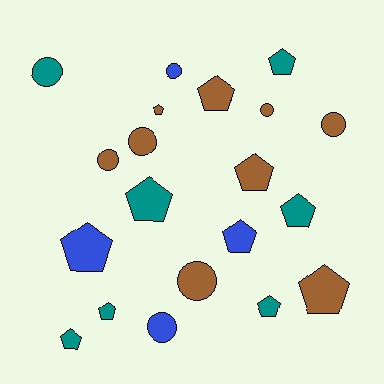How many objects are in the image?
There are 20 objects.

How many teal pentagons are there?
There are 6 teal pentagons.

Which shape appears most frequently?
Pentagon, with 12 objects.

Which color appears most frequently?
Brown, with 9 objects.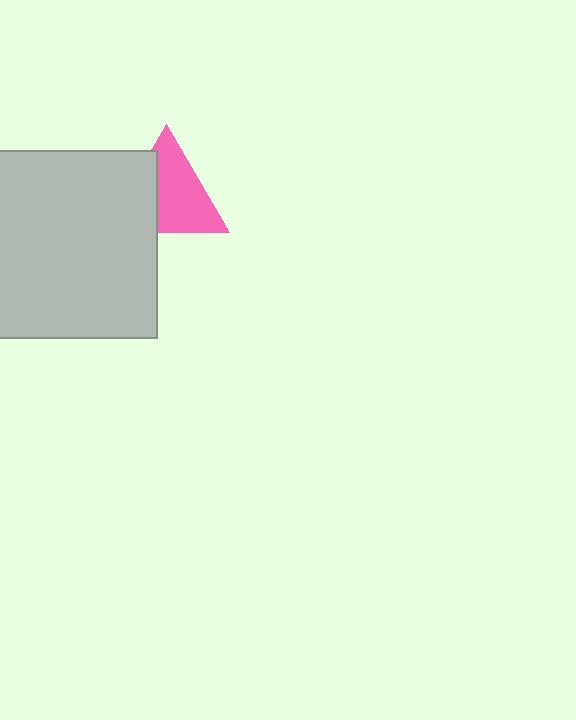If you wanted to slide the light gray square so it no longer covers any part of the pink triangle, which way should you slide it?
Slide it left — that is the most direct way to separate the two shapes.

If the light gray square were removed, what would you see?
You would see the complete pink triangle.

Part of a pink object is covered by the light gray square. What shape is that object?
It is a triangle.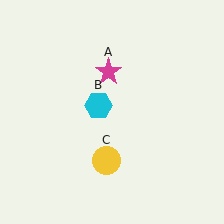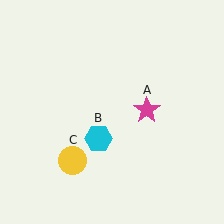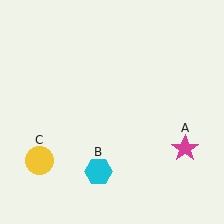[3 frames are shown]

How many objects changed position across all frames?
3 objects changed position: magenta star (object A), cyan hexagon (object B), yellow circle (object C).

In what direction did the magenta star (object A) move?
The magenta star (object A) moved down and to the right.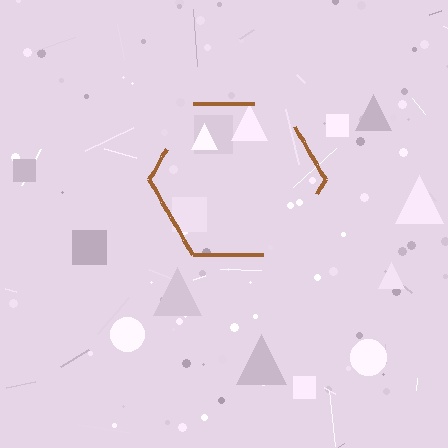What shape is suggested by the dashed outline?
The dashed outline suggests a hexagon.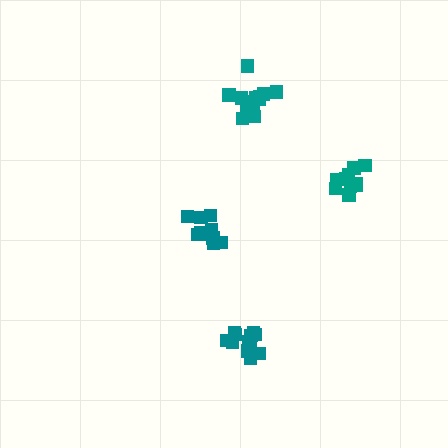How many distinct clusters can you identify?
There are 4 distinct clusters.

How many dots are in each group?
Group 1: 12 dots, Group 2: 16 dots, Group 3: 12 dots, Group 4: 10 dots (50 total).